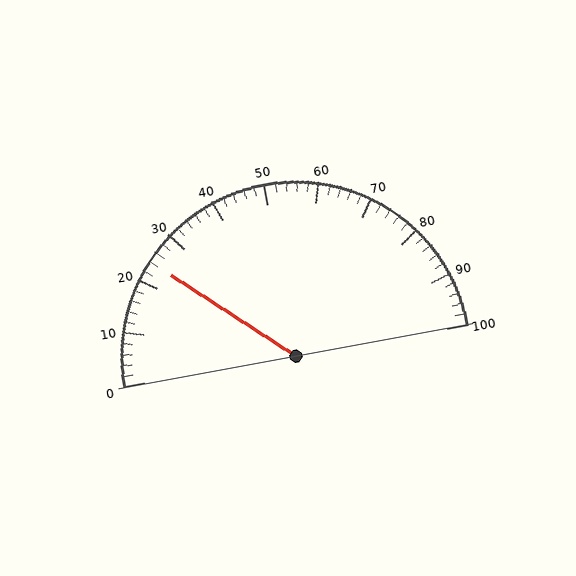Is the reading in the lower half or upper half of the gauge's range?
The reading is in the lower half of the range (0 to 100).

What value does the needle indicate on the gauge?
The needle indicates approximately 24.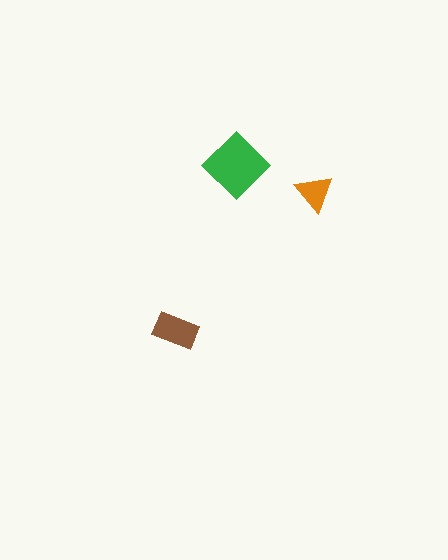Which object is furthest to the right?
The orange triangle is rightmost.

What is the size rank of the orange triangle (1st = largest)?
3rd.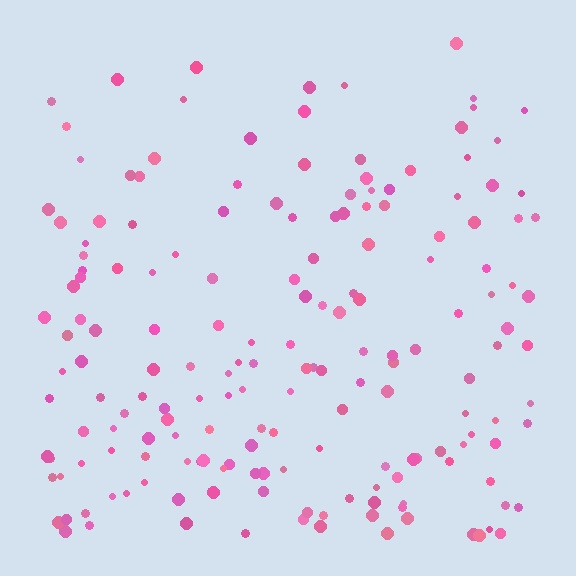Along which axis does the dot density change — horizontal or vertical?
Vertical.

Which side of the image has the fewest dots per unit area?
The top.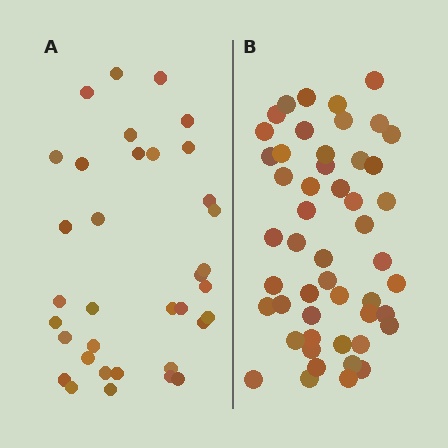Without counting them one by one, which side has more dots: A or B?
Region B (the right region) has more dots.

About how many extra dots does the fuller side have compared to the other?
Region B has approximately 15 more dots than region A.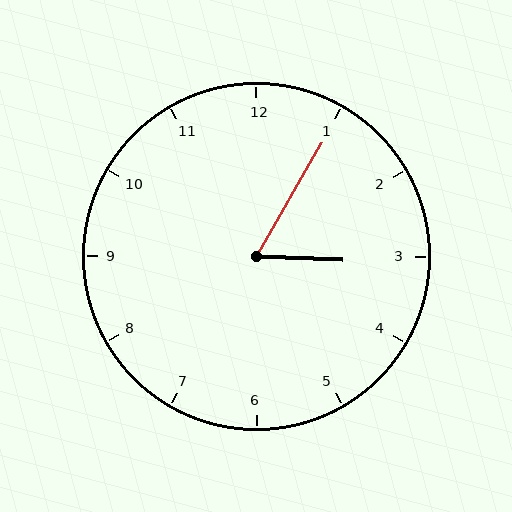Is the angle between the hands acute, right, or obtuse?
It is acute.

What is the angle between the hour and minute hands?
Approximately 62 degrees.